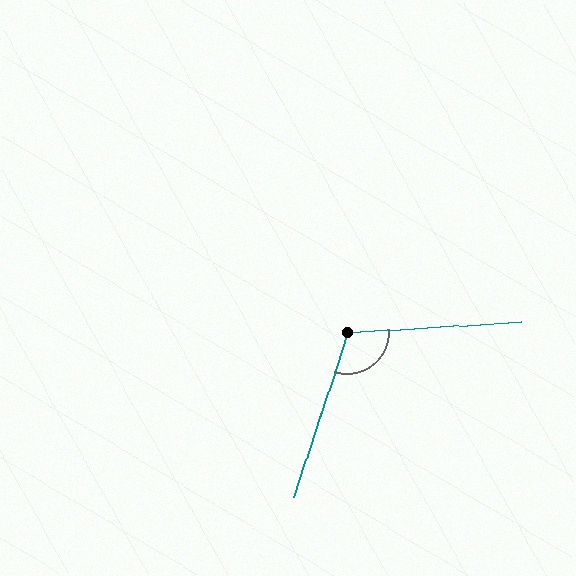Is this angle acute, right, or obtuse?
It is obtuse.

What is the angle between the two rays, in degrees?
Approximately 112 degrees.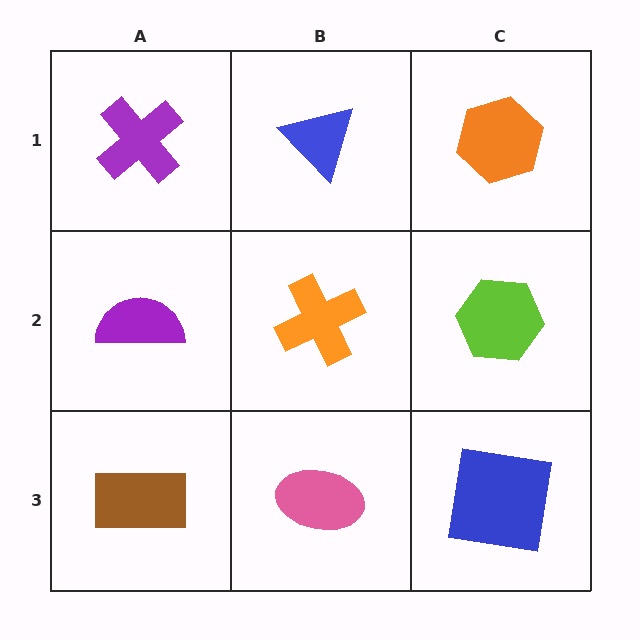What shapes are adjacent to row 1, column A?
A purple semicircle (row 2, column A), a blue triangle (row 1, column B).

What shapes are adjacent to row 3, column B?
An orange cross (row 2, column B), a brown rectangle (row 3, column A), a blue square (row 3, column C).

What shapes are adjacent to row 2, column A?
A purple cross (row 1, column A), a brown rectangle (row 3, column A), an orange cross (row 2, column B).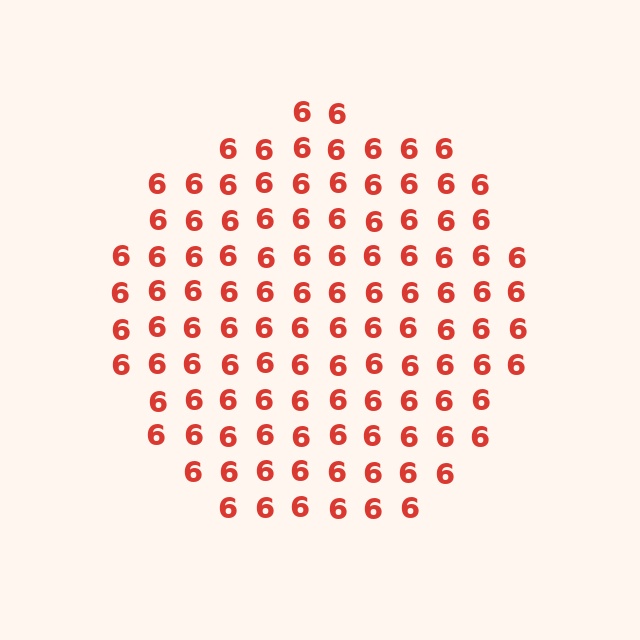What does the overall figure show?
The overall figure shows a circle.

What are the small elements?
The small elements are digit 6's.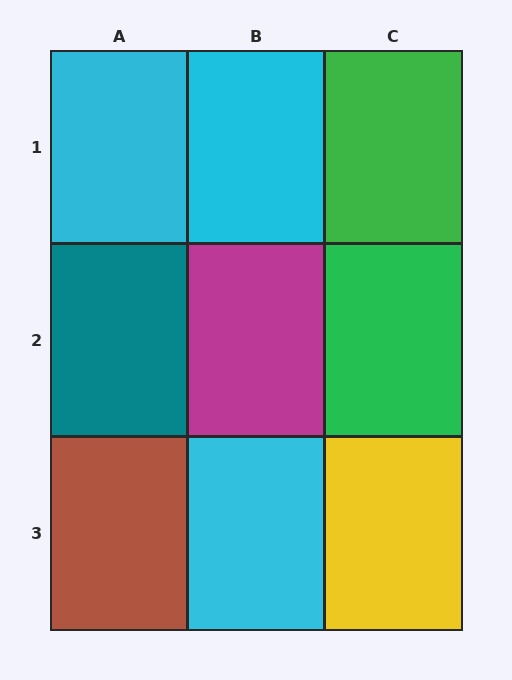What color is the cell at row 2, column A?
Teal.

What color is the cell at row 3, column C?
Yellow.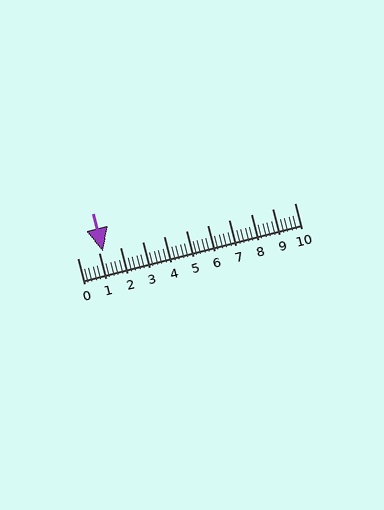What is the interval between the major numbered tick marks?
The major tick marks are spaced 1 units apart.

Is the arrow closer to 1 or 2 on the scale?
The arrow is closer to 1.